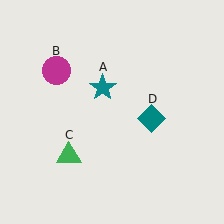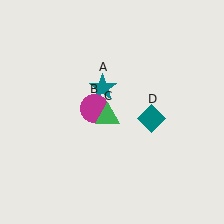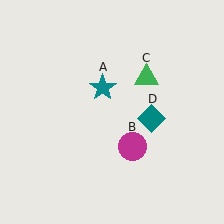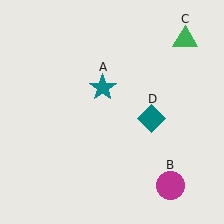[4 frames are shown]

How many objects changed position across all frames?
2 objects changed position: magenta circle (object B), green triangle (object C).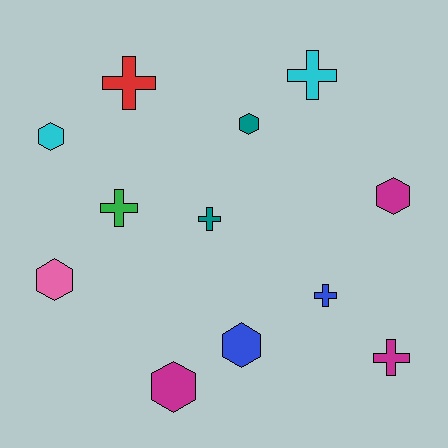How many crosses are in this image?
There are 6 crosses.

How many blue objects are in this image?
There are 2 blue objects.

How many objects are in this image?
There are 12 objects.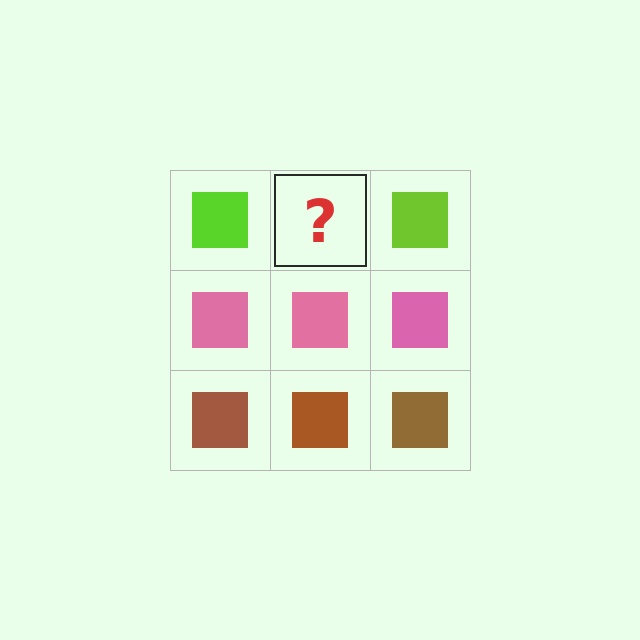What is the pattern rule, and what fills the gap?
The rule is that each row has a consistent color. The gap should be filled with a lime square.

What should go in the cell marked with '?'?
The missing cell should contain a lime square.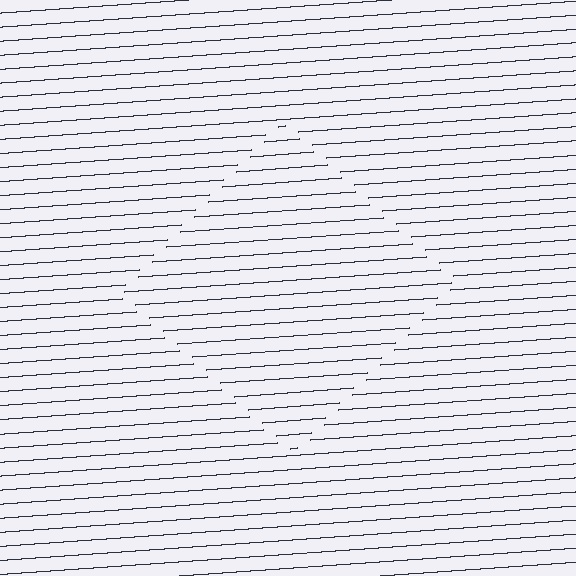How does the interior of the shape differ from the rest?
The interior of the shape contains the same grating, shifted by half a period — the contour is defined by the phase discontinuity where line-ends from the inner and outer gratings abut.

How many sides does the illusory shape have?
4 sides — the line-ends trace a square.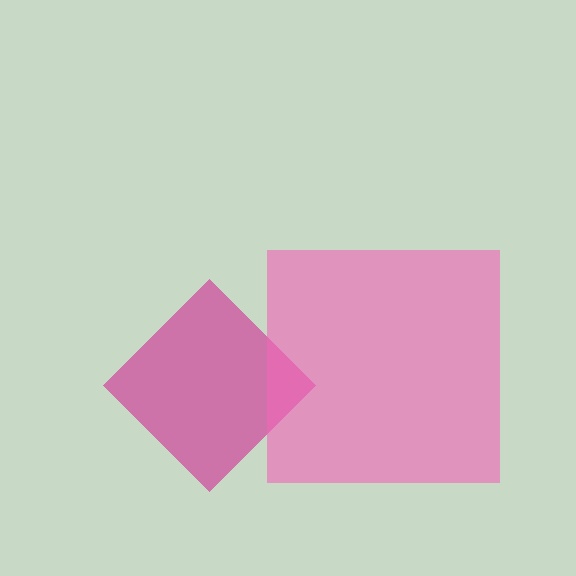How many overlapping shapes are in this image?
There are 2 overlapping shapes in the image.